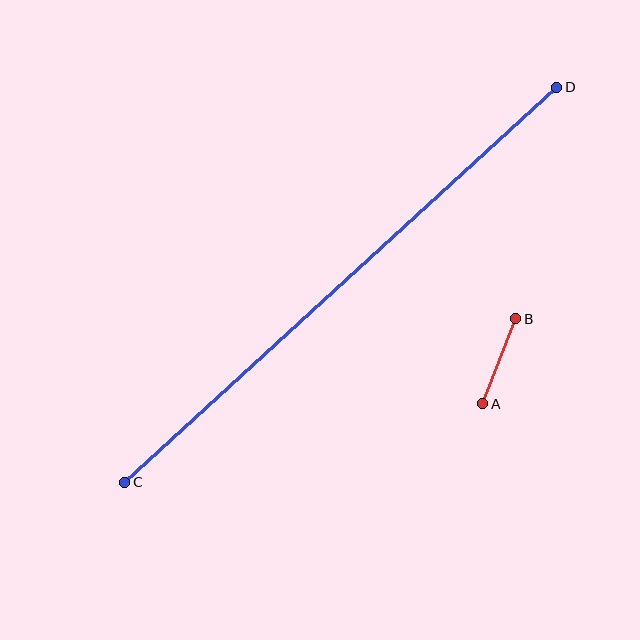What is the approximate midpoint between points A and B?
The midpoint is at approximately (499, 361) pixels.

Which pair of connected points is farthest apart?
Points C and D are farthest apart.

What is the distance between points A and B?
The distance is approximately 91 pixels.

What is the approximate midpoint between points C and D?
The midpoint is at approximately (341, 285) pixels.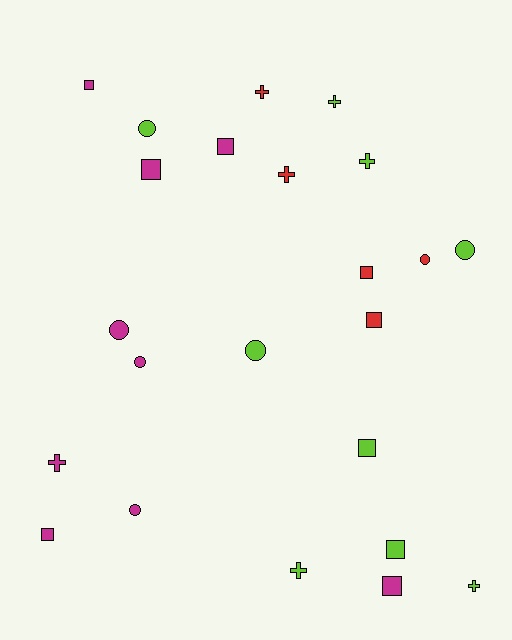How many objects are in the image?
There are 23 objects.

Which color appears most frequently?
Lime, with 9 objects.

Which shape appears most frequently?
Square, with 9 objects.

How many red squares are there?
There are 2 red squares.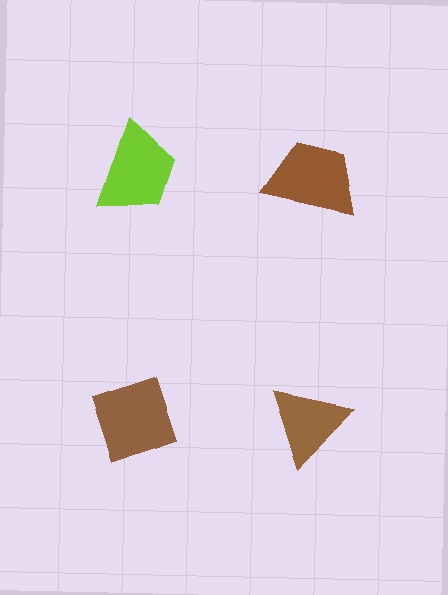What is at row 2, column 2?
A brown triangle.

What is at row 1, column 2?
A brown trapezoid.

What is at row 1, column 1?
A lime trapezoid.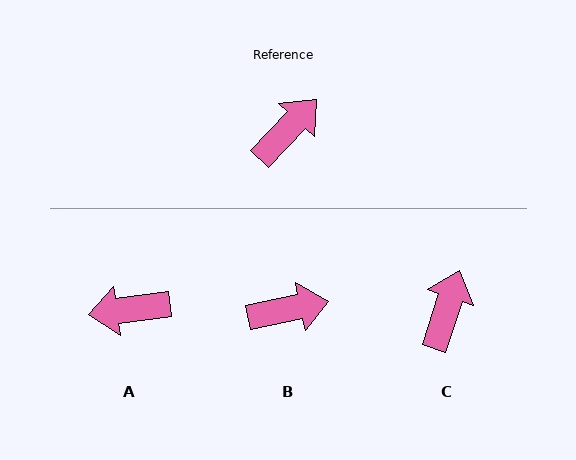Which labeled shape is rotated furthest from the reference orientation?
A, about 140 degrees away.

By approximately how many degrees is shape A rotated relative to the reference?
Approximately 140 degrees counter-clockwise.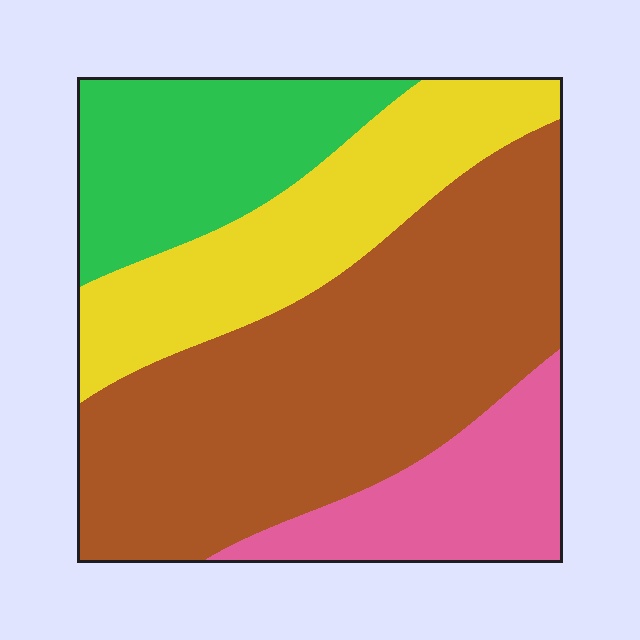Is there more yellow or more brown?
Brown.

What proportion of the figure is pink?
Pink takes up less than a sixth of the figure.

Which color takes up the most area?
Brown, at roughly 45%.